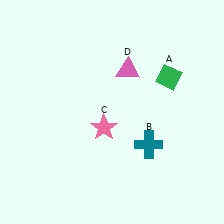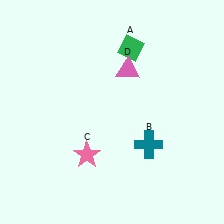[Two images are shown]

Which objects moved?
The objects that moved are: the green diamond (A), the pink star (C).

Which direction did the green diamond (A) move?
The green diamond (A) moved left.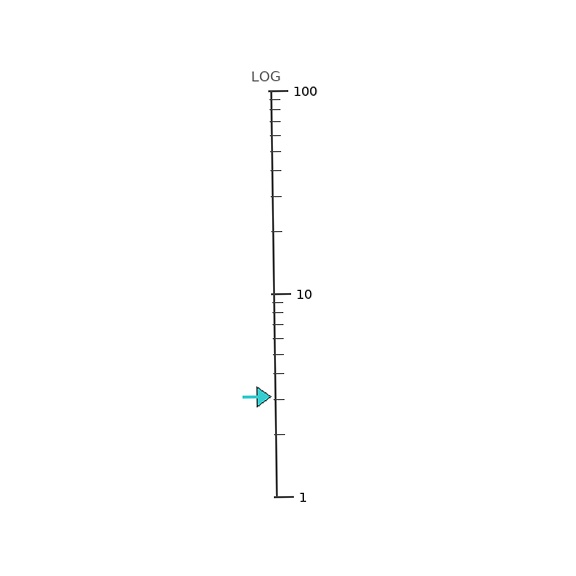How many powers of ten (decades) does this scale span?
The scale spans 2 decades, from 1 to 100.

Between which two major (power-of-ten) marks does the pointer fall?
The pointer is between 1 and 10.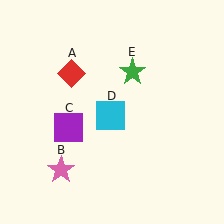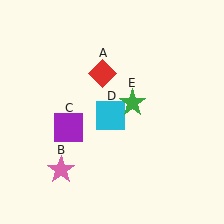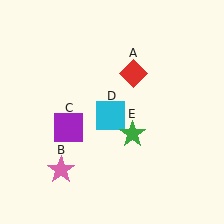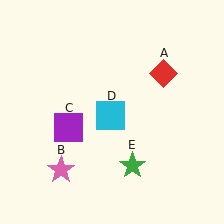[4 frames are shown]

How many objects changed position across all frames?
2 objects changed position: red diamond (object A), green star (object E).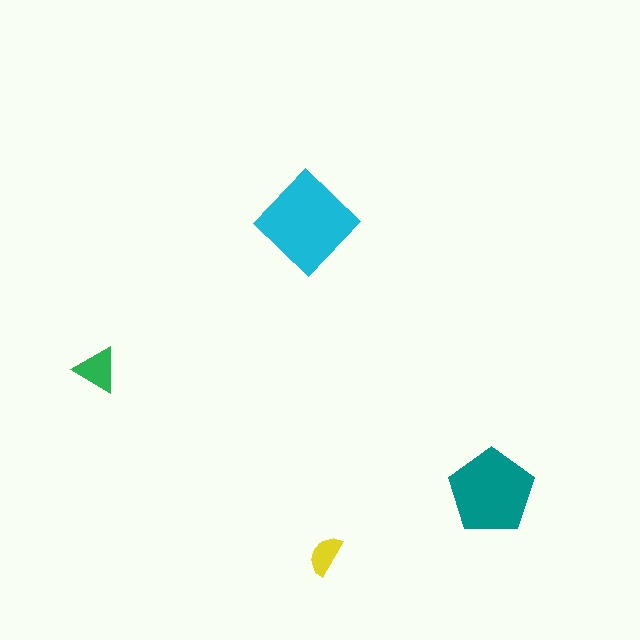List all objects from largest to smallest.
The cyan diamond, the teal pentagon, the green triangle, the yellow semicircle.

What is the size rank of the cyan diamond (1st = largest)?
1st.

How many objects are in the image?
There are 4 objects in the image.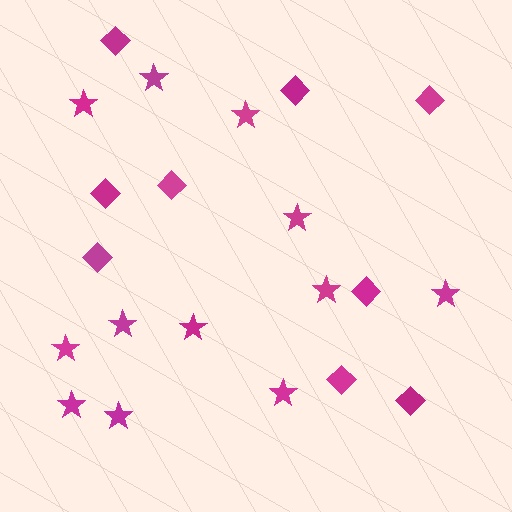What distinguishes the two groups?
There are 2 groups: one group of diamonds (9) and one group of stars (12).